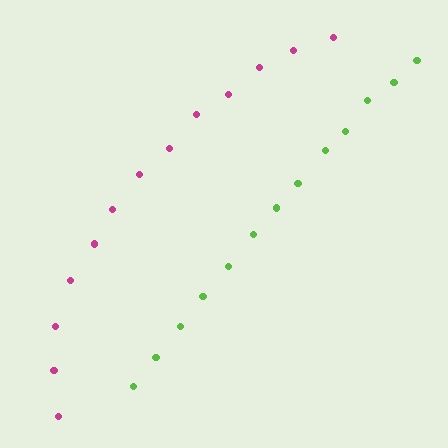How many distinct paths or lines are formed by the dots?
There are 2 distinct paths.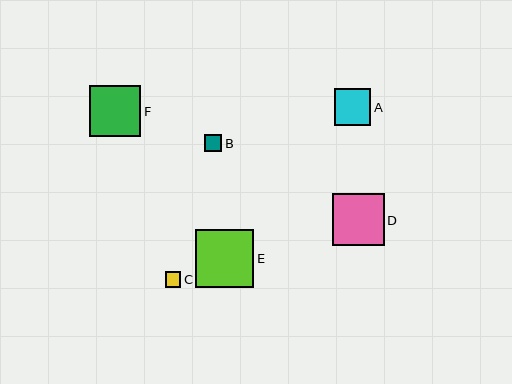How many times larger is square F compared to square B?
Square F is approximately 2.9 times the size of square B.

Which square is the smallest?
Square C is the smallest with a size of approximately 15 pixels.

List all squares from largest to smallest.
From largest to smallest: E, D, F, A, B, C.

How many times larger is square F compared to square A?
Square F is approximately 1.4 times the size of square A.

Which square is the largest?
Square E is the largest with a size of approximately 58 pixels.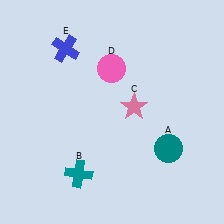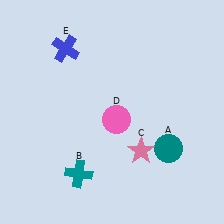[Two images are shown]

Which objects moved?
The objects that moved are: the pink star (C), the pink circle (D).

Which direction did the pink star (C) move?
The pink star (C) moved down.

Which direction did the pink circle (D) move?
The pink circle (D) moved down.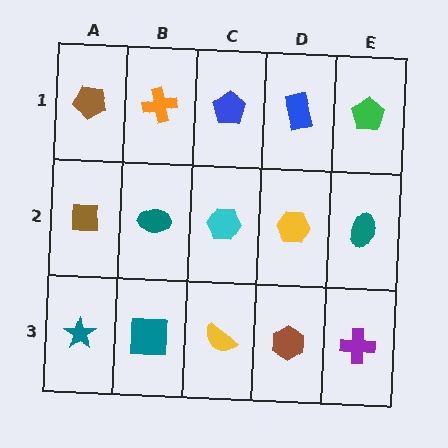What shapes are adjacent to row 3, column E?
A teal ellipse (row 2, column E), a brown hexagon (row 3, column D).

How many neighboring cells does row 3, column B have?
3.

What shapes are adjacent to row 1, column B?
A teal ellipse (row 2, column B), a brown pentagon (row 1, column A), a blue pentagon (row 1, column C).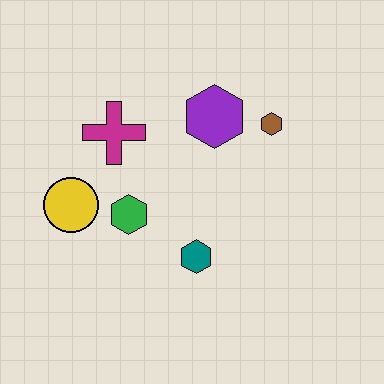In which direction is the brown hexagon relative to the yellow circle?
The brown hexagon is to the right of the yellow circle.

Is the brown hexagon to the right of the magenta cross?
Yes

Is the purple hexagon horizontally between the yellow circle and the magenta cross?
No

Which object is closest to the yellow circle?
The green hexagon is closest to the yellow circle.